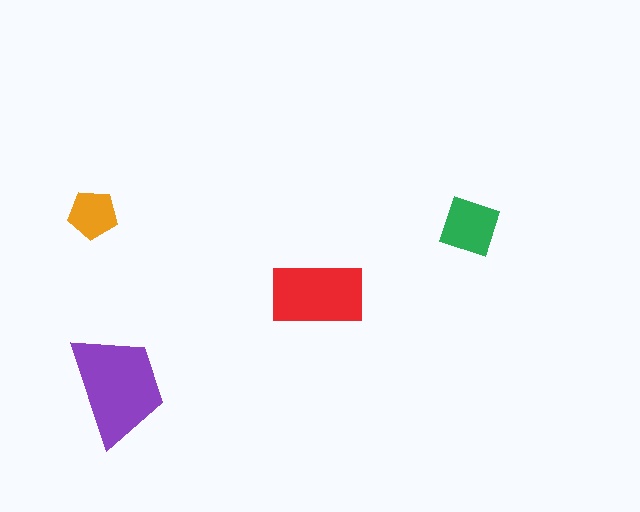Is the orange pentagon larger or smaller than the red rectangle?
Smaller.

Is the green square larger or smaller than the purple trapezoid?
Smaller.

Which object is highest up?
The orange pentagon is topmost.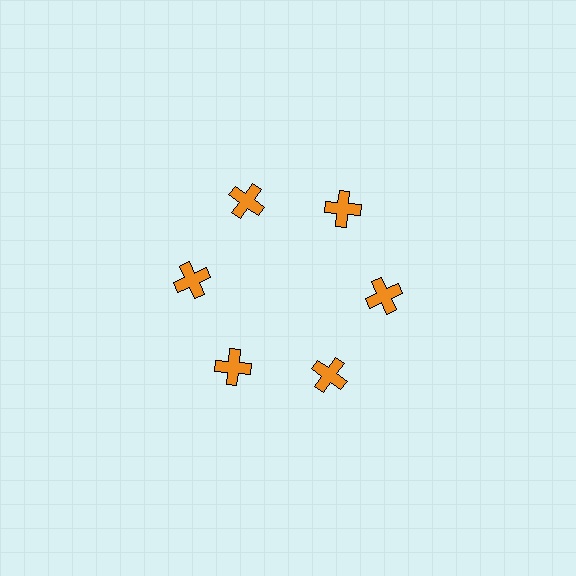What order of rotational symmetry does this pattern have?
This pattern has 6-fold rotational symmetry.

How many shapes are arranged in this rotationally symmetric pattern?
There are 6 shapes, arranged in 6 groups of 1.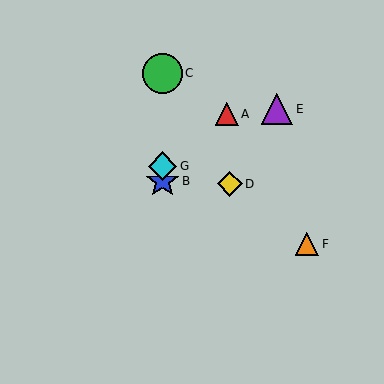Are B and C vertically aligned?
Yes, both are at x≈163.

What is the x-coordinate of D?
Object D is at x≈230.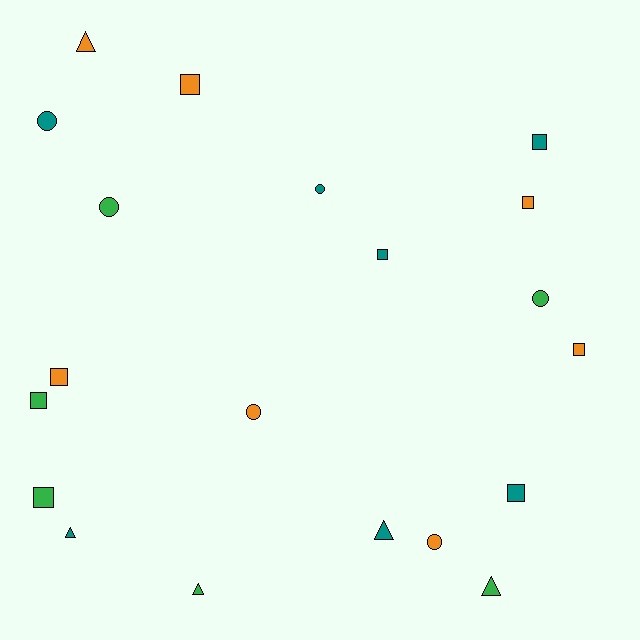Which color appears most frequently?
Teal, with 7 objects.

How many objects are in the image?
There are 20 objects.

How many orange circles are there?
There are 2 orange circles.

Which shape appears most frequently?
Square, with 9 objects.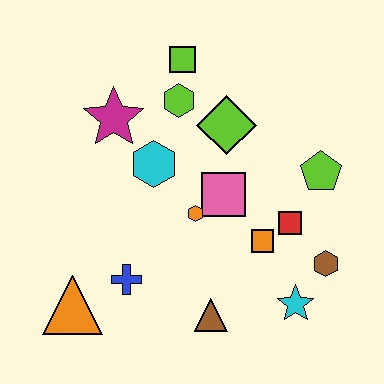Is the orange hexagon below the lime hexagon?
Yes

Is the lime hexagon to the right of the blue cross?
Yes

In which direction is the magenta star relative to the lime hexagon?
The magenta star is to the left of the lime hexagon.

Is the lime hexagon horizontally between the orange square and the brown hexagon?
No